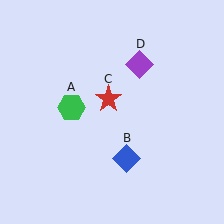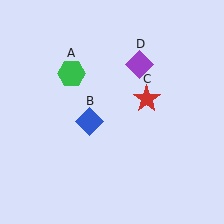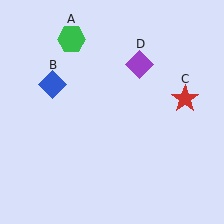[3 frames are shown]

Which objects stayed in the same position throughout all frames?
Purple diamond (object D) remained stationary.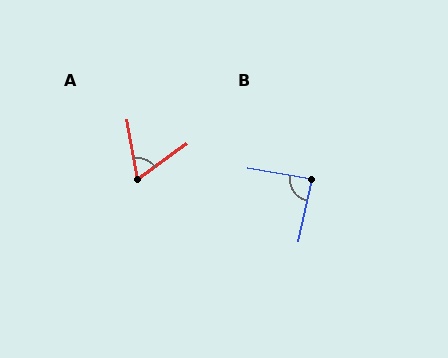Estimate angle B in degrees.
Approximately 87 degrees.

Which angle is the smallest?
A, at approximately 65 degrees.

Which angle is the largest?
B, at approximately 87 degrees.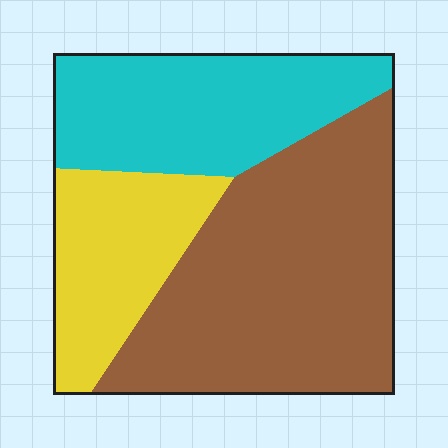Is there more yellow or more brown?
Brown.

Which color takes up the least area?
Yellow, at roughly 20%.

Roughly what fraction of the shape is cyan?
Cyan covers about 30% of the shape.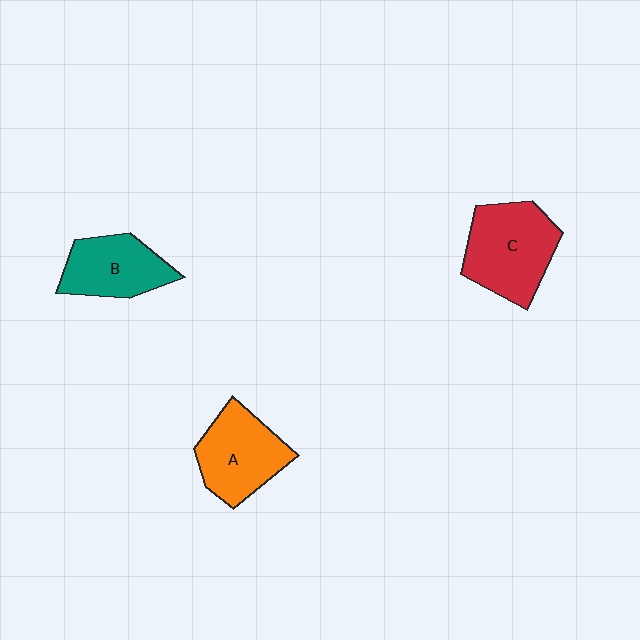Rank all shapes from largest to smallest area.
From largest to smallest: C (red), A (orange), B (teal).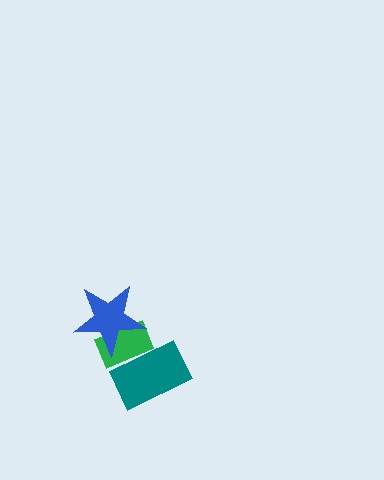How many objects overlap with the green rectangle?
2 objects overlap with the green rectangle.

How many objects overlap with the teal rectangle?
1 object overlaps with the teal rectangle.